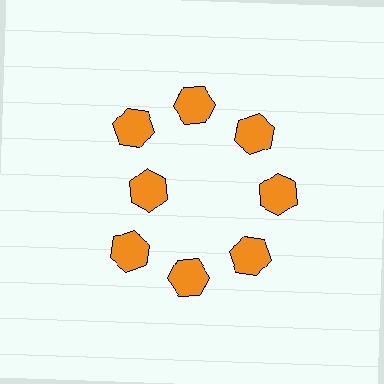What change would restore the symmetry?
The symmetry would be restored by moving it outward, back onto the ring so that all 8 hexagons sit at equal angles and equal distance from the center.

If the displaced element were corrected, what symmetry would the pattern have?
It would have 8-fold rotational symmetry — the pattern would map onto itself every 45 degrees.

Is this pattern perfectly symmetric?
No. The 8 orange hexagons are arranged in a ring, but one element near the 9 o'clock position is pulled inward toward the center, breaking the 8-fold rotational symmetry.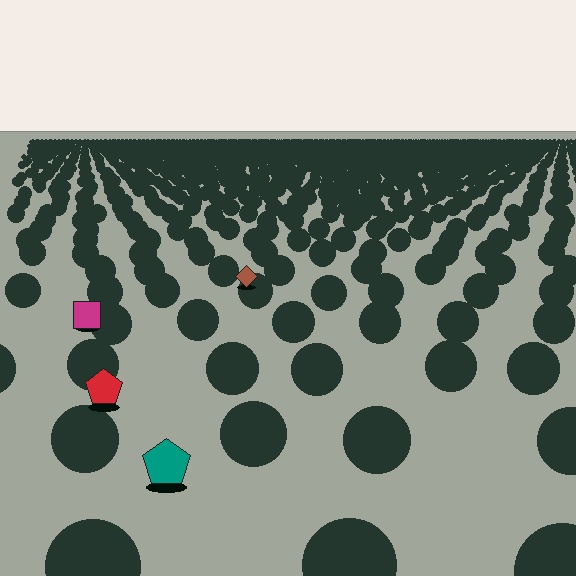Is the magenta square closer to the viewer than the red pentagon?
No. The red pentagon is closer — you can tell from the texture gradient: the ground texture is coarser near it.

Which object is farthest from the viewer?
The brown diamond is farthest from the viewer. It appears smaller and the ground texture around it is denser.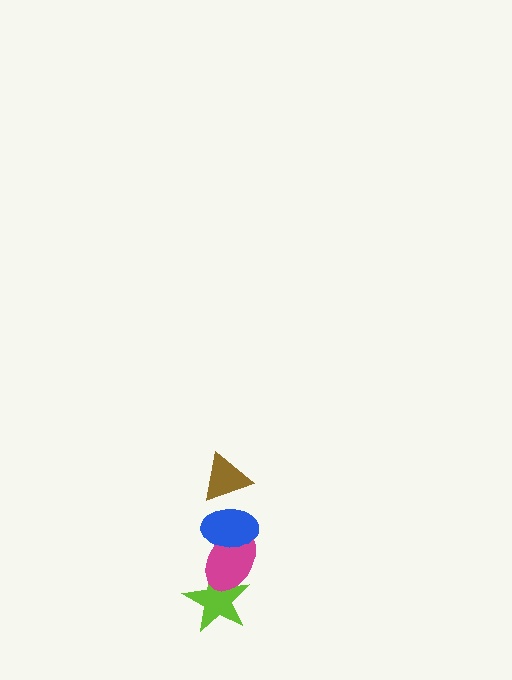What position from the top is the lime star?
The lime star is 4th from the top.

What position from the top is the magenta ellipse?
The magenta ellipse is 3rd from the top.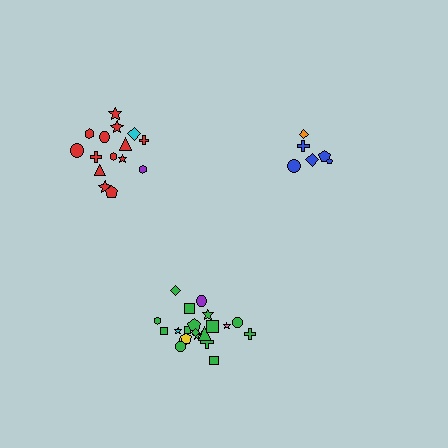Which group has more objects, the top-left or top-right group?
The top-left group.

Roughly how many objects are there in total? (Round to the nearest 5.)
Roughly 45 objects in total.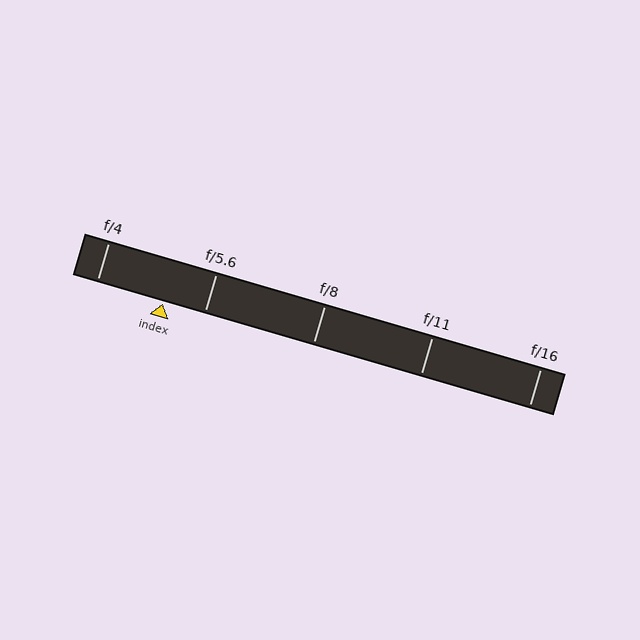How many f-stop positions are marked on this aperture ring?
There are 5 f-stop positions marked.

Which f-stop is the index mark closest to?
The index mark is closest to f/5.6.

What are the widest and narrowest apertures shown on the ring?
The widest aperture shown is f/4 and the narrowest is f/16.